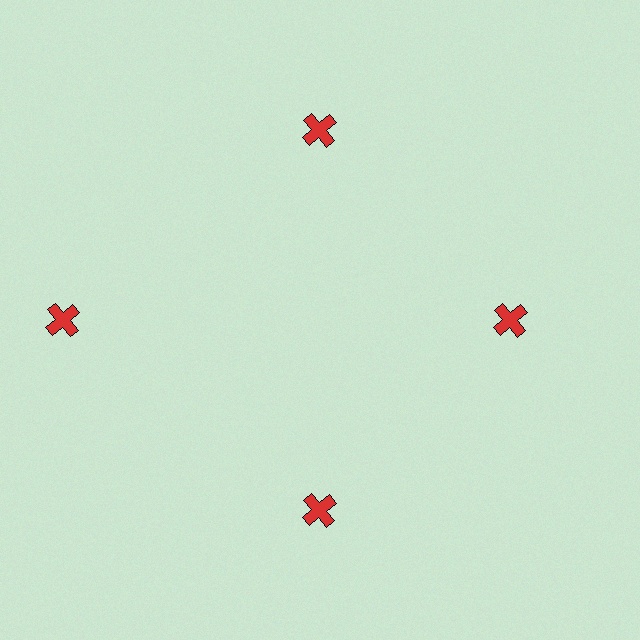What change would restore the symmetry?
The symmetry would be restored by moving it inward, back onto the ring so that all 4 crosses sit at equal angles and equal distance from the center.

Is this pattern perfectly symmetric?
No. The 4 red crosses are arranged in a ring, but one element near the 9 o'clock position is pushed outward from the center, breaking the 4-fold rotational symmetry.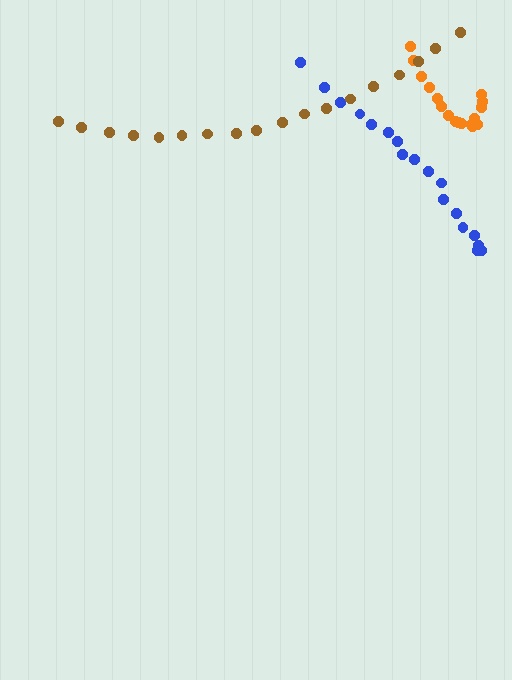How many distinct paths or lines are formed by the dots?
There are 3 distinct paths.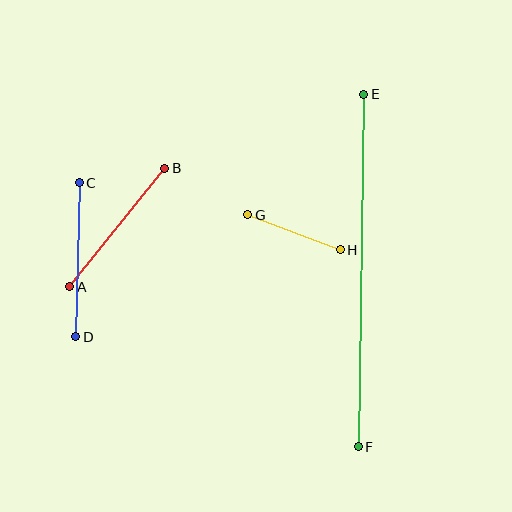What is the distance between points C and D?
The distance is approximately 154 pixels.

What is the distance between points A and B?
The distance is approximately 152 pixels.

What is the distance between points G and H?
The distance is approximately 99 pixels.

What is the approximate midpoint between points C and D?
The midpoint is at approximately (77, 260) pixels.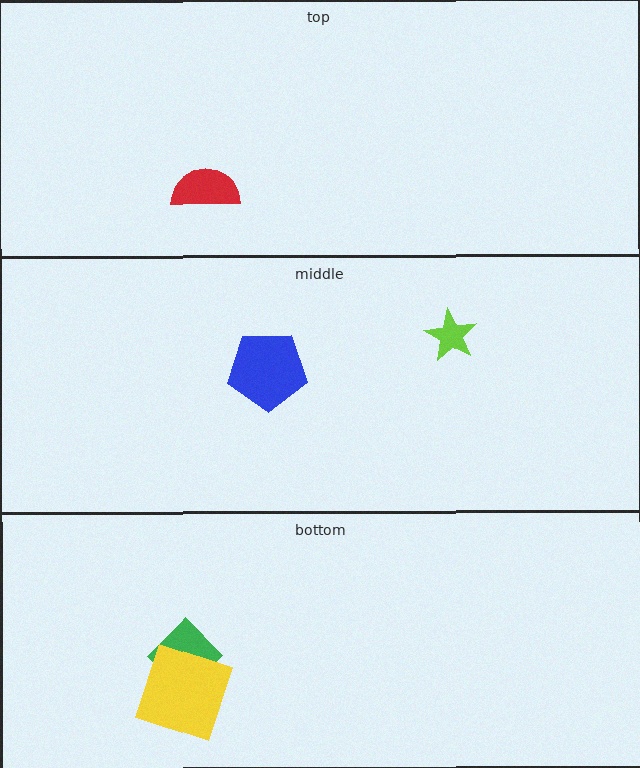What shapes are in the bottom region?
The green diamond, the yellow square.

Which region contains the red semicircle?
The top region.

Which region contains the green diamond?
The bottom region.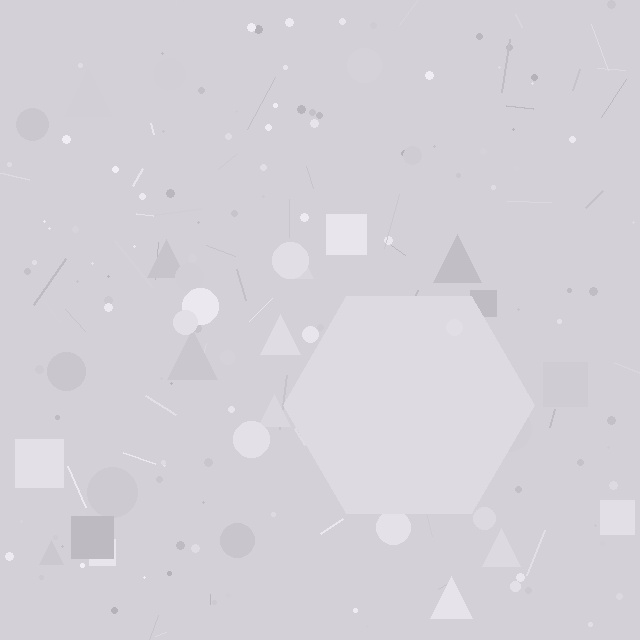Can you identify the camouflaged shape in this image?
The camouflaged shape is a hexagon.